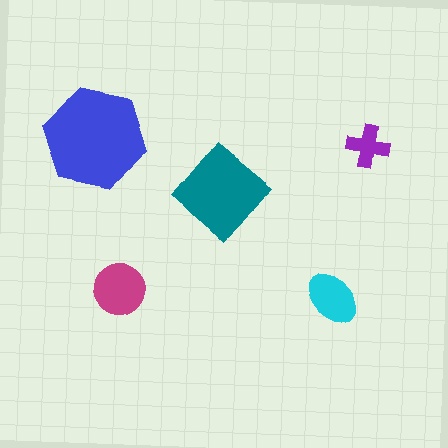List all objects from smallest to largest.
The purple cross, the cyan ellipse, the magenta circle, the teal diamond, the blue hexagon.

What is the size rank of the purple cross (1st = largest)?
5th.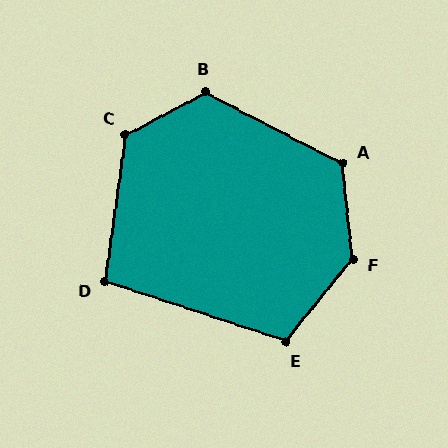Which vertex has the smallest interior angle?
D, at approximately 100 degrees.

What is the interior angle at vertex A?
Approximately 123 degrees (obtuse).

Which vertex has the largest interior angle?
F, at approximately 135 degrees.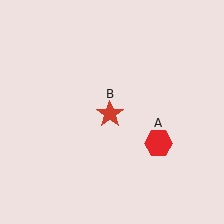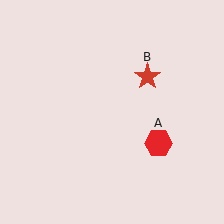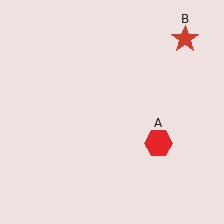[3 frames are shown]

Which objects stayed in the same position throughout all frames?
Red hexagon (object A) remained stationary.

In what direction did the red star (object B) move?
The red star (object B) moved up and to the right.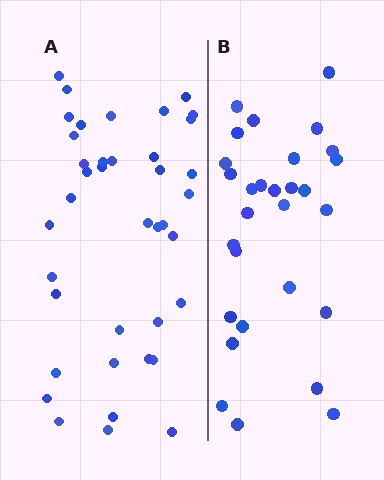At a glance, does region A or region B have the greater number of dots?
Region A (the left region) has more dots.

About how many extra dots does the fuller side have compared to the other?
Region A has roughly 10 or so more dots than region B.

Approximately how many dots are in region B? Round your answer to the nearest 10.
About 30 dots. (The exact count is 29, which rounds to 30.)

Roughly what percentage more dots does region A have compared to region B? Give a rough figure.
About 35% more.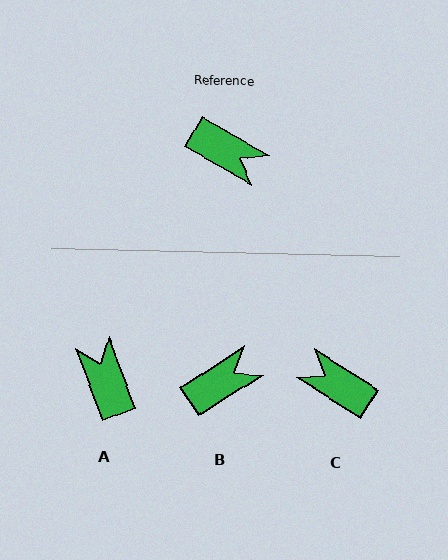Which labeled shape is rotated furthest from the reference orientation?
C, about 177 degrees away.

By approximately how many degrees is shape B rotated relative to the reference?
Approximately 62 degrees counter-clockwise.